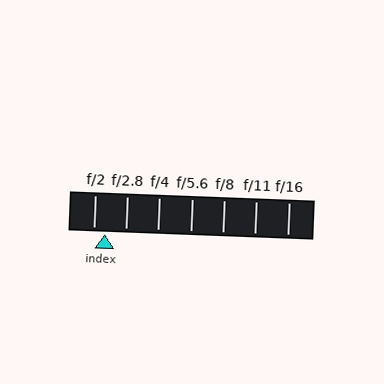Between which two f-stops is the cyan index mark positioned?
The index mark is between f/2 and f/2.8.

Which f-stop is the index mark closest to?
The index mark is closest to f/2.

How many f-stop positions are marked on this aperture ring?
There are 7 f-stop positions marked.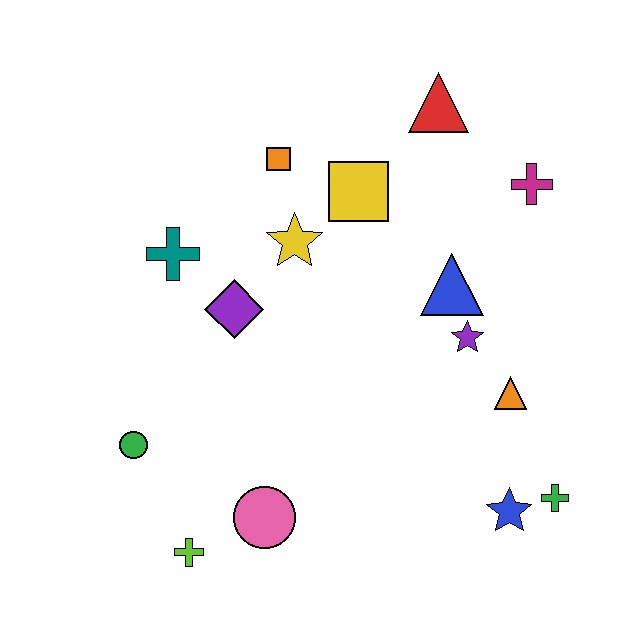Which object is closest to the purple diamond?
The teal cross is closest to the purple diamond.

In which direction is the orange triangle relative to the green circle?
The orange triangle is to the right of the green circle.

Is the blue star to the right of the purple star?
Yes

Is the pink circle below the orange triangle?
Yes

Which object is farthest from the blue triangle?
The lime cross is farthest from the blue triangle.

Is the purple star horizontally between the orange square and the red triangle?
No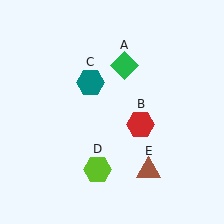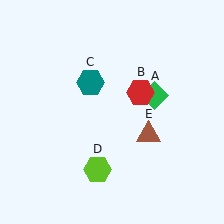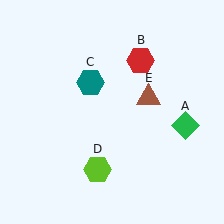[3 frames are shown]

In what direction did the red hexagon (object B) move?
The red hexagon (object B) moved up.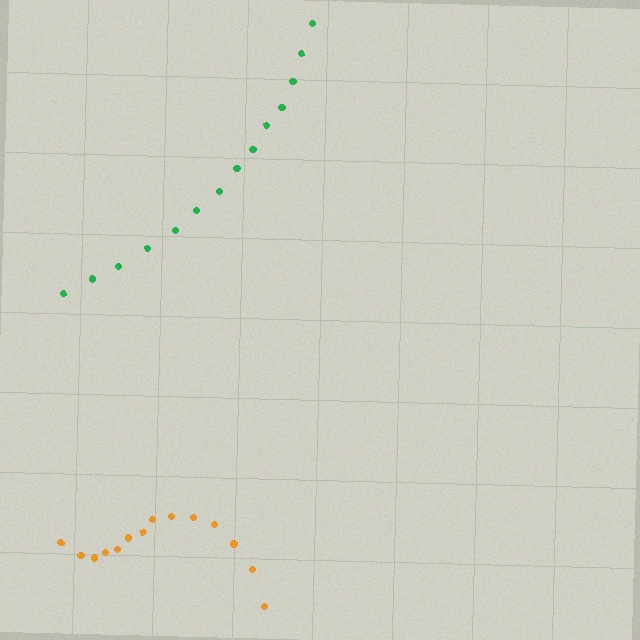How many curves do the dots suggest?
There are 2 distinct paths.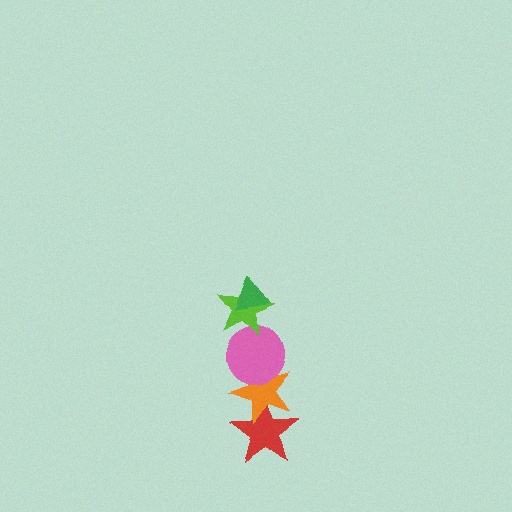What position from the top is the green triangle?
The green triangle is 1st from the top.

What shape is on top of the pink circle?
The lime star is on top of the pink circle.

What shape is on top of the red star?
The orange star is on top of the red star.